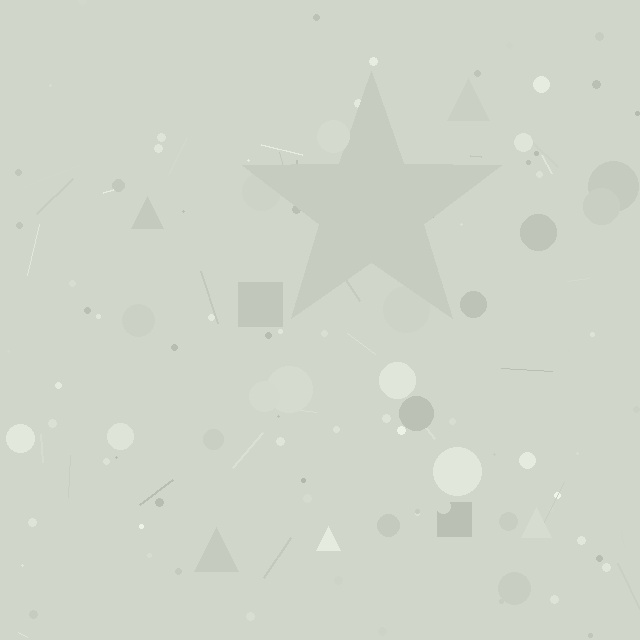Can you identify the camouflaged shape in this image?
The camouflaged shape is a star.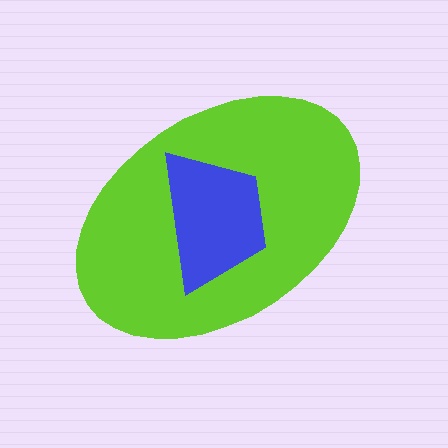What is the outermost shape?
The lime ellipse.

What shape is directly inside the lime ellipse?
The blue trapezoid.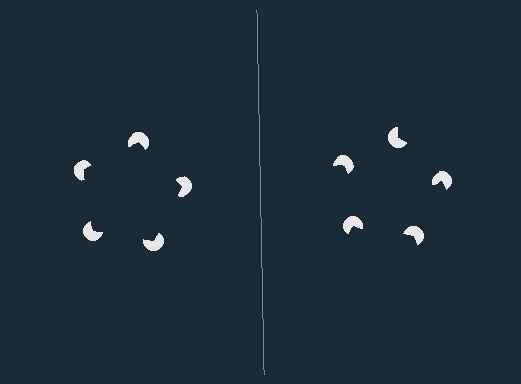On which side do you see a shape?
An illusory pentagon appears on the left side. On the right side the wedge cuts are rotated, so no coherent shape forms.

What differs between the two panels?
The pac-man discs are positioned identically on both sides; only the wedge orientations differ. On the left they align to a pentagon; on the right they are misaligned.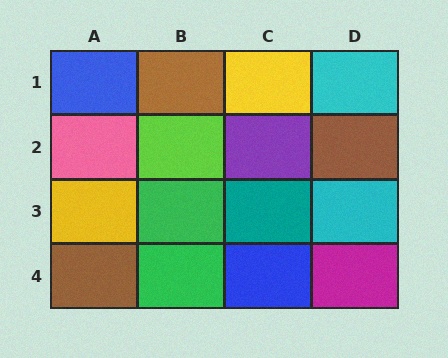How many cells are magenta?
1 cell is magenta.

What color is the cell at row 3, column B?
Green.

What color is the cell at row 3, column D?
Cyan.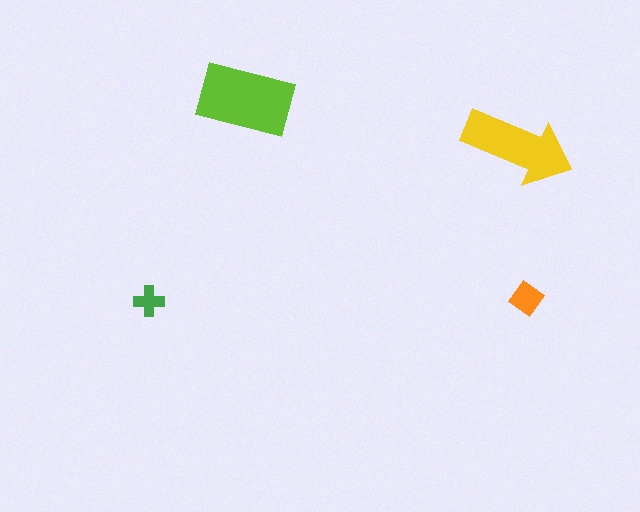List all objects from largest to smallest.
The lime rectangle, the yellow arrow, the orange diamond, the green cross.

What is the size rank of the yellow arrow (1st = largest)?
2nd.